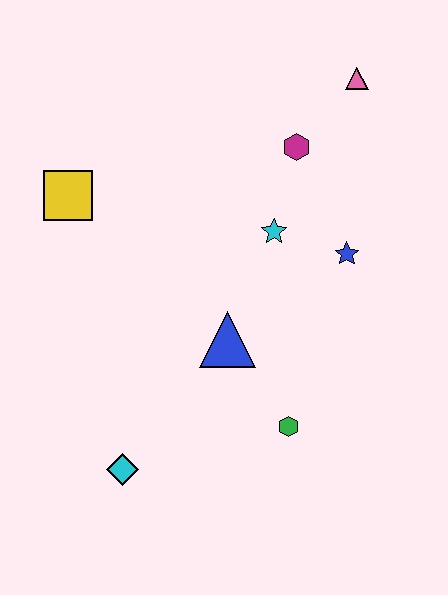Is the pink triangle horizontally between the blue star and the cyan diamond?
No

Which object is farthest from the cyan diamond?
The pink triangle is farthest from the cyan diamond.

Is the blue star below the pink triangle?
Yes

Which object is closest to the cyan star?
The blue star is closest to the cyan star.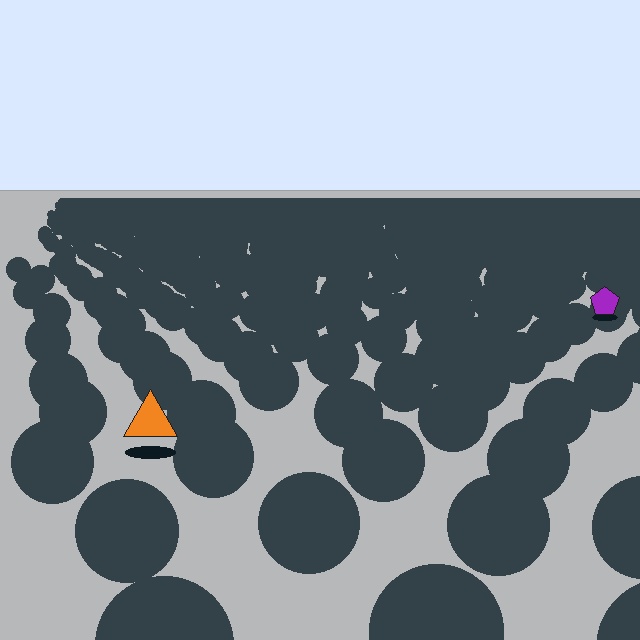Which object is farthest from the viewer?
The purple pentagon is farthest from the viewer. It appears smaller and the ground texture around it is denser.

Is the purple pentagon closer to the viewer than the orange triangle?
No. The orange triangle is closer — you can tell from the texture gradient: the ground texture is coarser near it.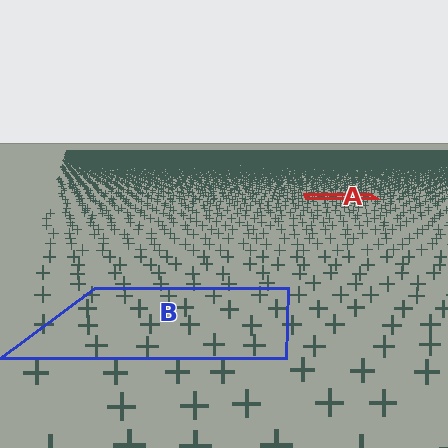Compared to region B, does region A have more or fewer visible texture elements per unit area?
Region A has more texture elements per unit area — they are packed more densely because it is farther away.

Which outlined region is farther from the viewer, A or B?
Region A is farther from the viewer — the texture elements inside it appear smaller and more densely packed.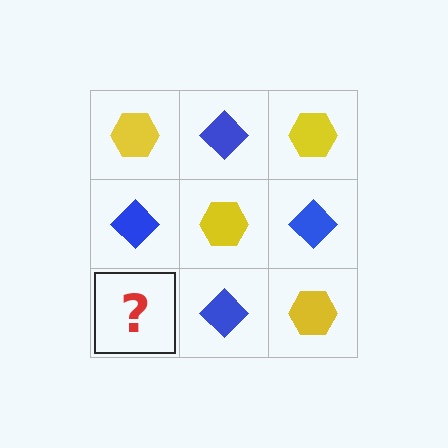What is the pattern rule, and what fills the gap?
The rule is that it alternates yellow hexagon and blue diamond in a checkerboard pattern. The gap should be filled with a yellow hexagon.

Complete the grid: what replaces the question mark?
The question mark should be replaced with a yellow hexagon.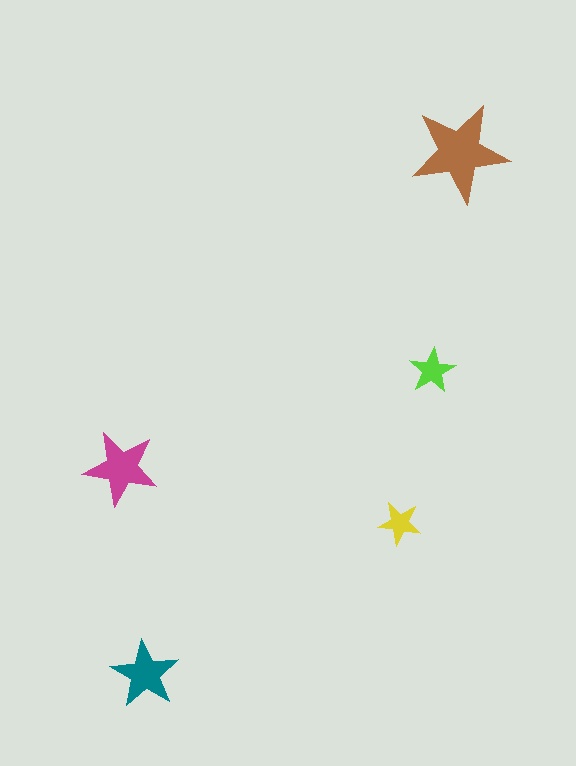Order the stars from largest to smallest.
the brown one, the magenta one, the teal one, the lime one, the yellow one.